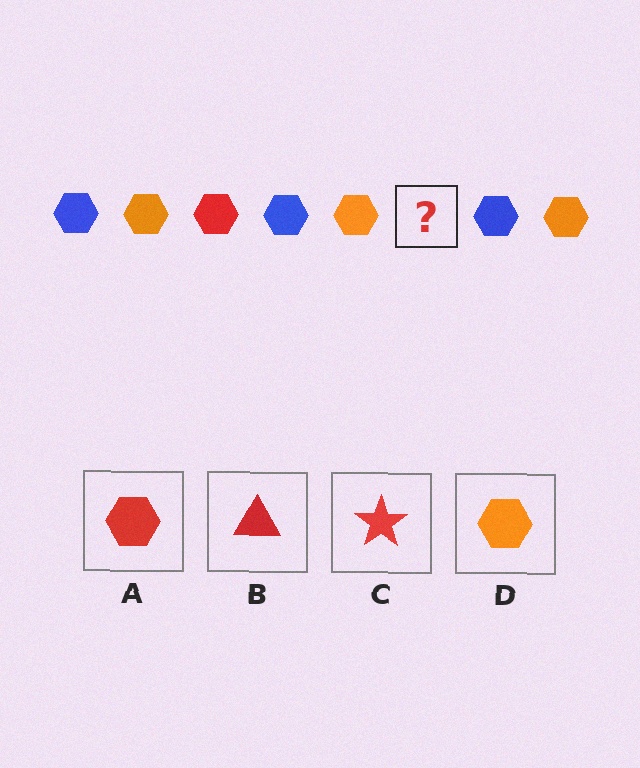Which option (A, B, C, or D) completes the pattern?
A.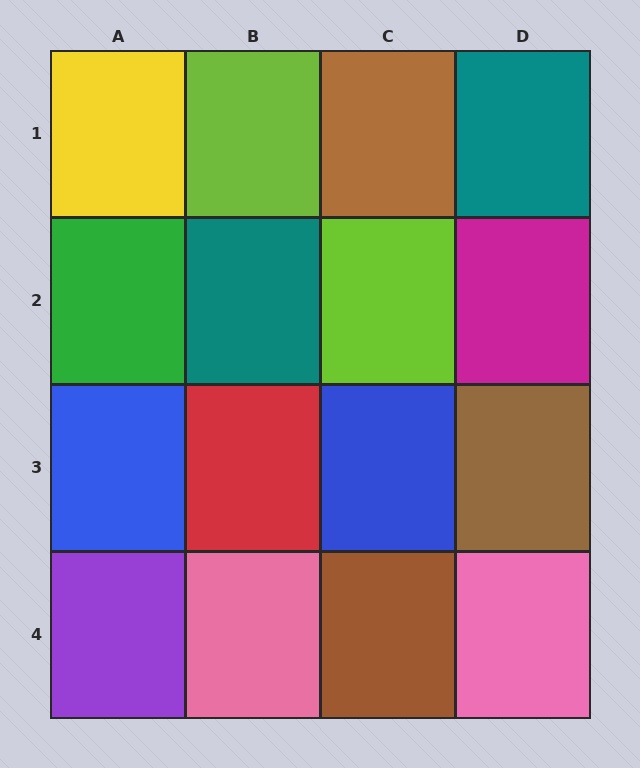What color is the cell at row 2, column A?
Green.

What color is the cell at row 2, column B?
Teal.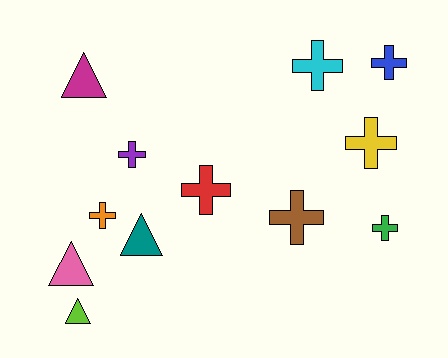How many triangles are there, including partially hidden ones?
There are 4 triangles.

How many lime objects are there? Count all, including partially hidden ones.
There is 1 lime object.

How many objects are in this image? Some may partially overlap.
There are 12 objects.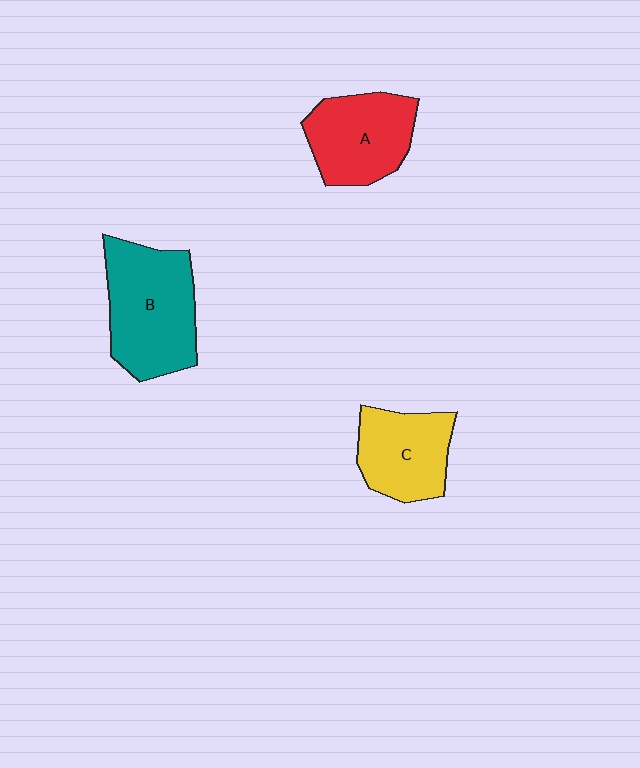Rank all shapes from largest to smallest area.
From largest to smallest: B (teal), A (red), C (yellow).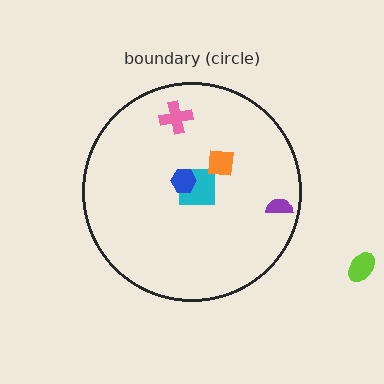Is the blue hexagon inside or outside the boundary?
Inside.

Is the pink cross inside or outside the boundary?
Inside.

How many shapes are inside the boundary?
5 inside, 1 outside.